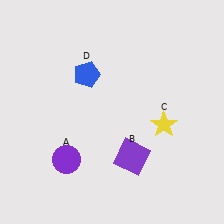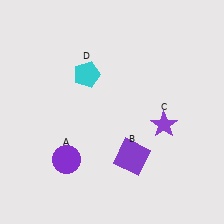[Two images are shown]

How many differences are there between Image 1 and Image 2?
There are 2 differences between the two images.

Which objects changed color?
C changed from yellow to purple. D changed from blue to cyan.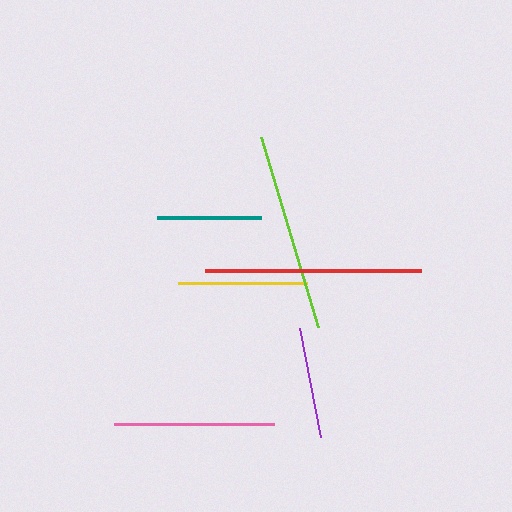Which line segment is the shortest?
The teal line is the shortest at approximately 104 pixels.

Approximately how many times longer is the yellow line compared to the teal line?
The yellow line is approximately 1.2 times the length of the teal line.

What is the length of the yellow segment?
The yellow segment is approximately 129 pixels long.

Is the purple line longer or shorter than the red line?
The red line is longer than the purple line.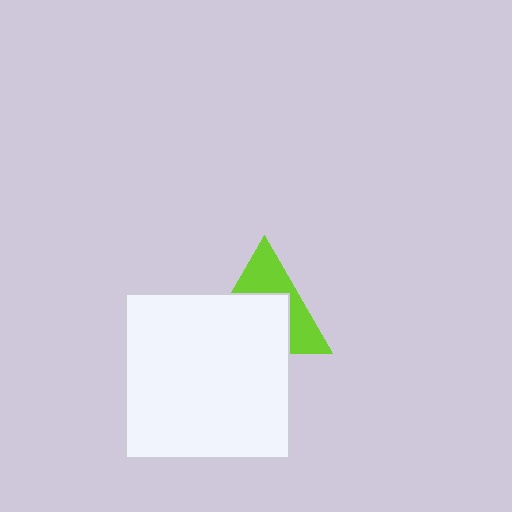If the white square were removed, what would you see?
You would see the complete lime triangle.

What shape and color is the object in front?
The object in front is a white square.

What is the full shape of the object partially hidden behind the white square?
The partially hidden object is a lime triangle.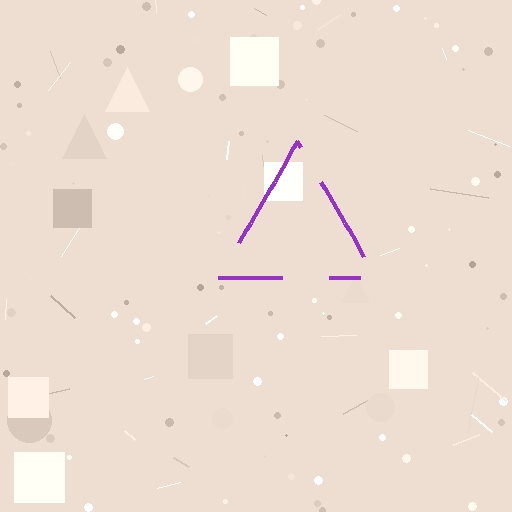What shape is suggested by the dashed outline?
The dashed outline suggests a triangle.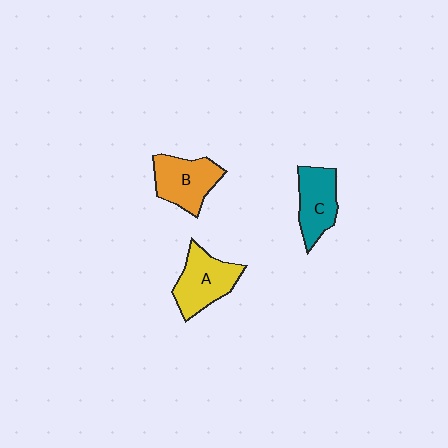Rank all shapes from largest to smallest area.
From largest to smallest: A (yellow), B (orange), C (teal).